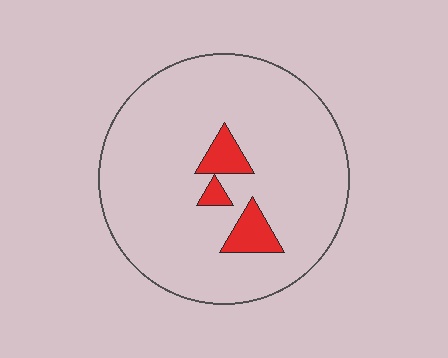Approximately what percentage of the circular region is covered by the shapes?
Approximately 10%.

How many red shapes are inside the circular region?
3.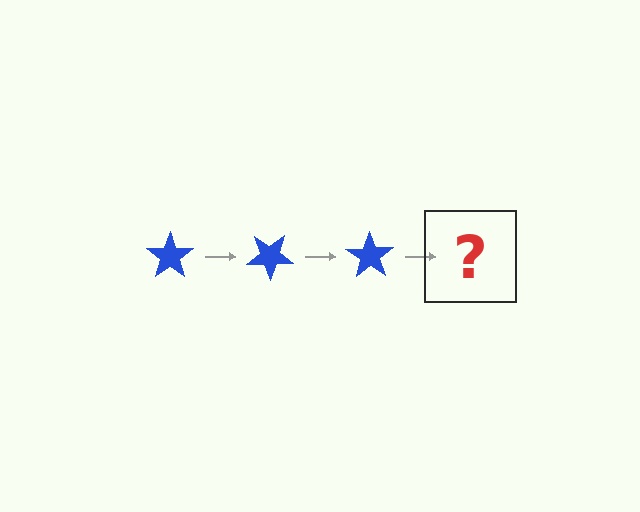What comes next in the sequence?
The next element should be a blue star rotated 105 degrees.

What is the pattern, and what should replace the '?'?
The pattern is that the star rotates 35 degrees each step. The '?' should be a blue star rotated 105 degrees.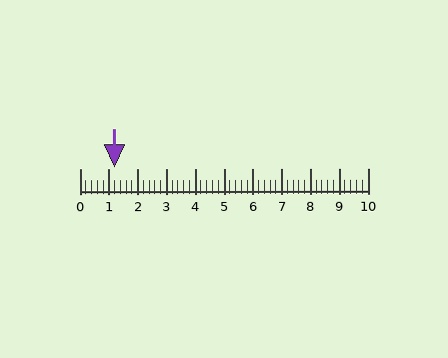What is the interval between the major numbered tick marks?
The major tick marks are spaced 1 units apart.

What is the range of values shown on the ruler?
The ruler shows values from 0 to 10.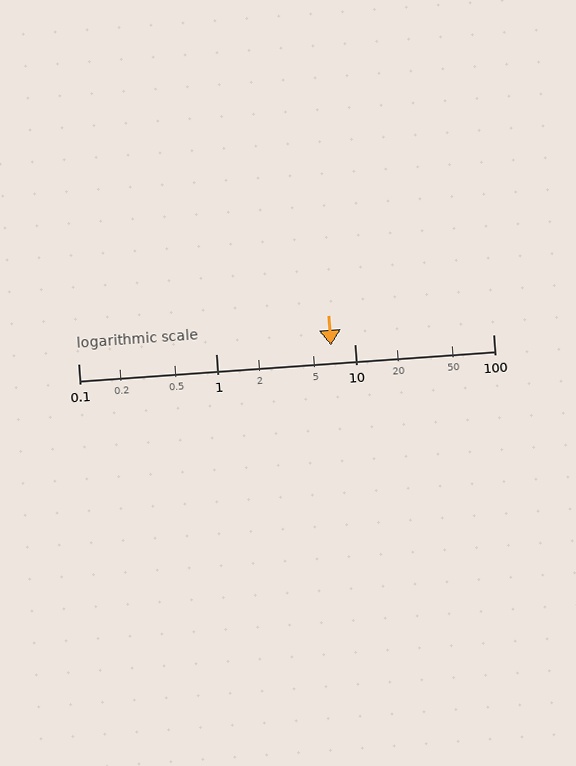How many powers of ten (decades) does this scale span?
The scale spans 3 decades, from 0.1 to 100.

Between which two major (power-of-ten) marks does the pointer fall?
The pointer is between 1 and 10.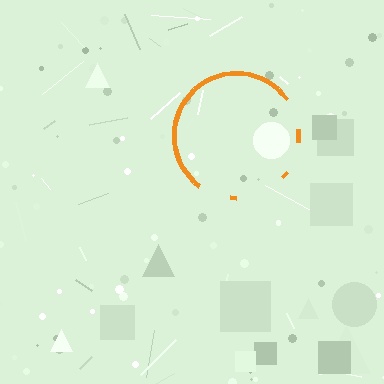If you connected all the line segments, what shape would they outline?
They would outline a circle.